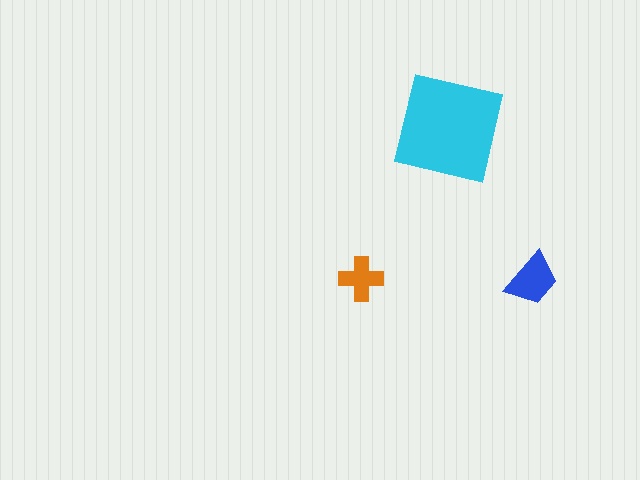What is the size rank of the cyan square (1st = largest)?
1st.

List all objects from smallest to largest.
The orange cross, the blue trapezoid, the cyan square.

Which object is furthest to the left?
The orange cross is leftmost.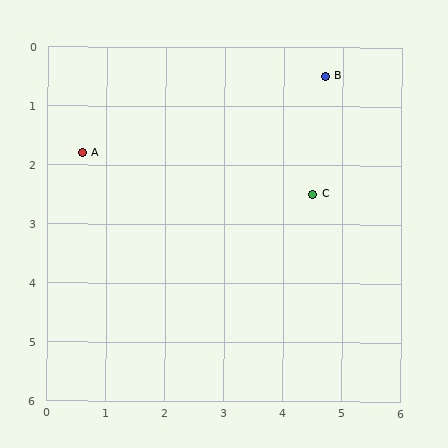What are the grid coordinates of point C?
Point C is at approximately (4.5, 2.5).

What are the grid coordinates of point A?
Point A is at approximately (0.6, 1.8).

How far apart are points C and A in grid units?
Points C and A are about 4.0 grid units apart.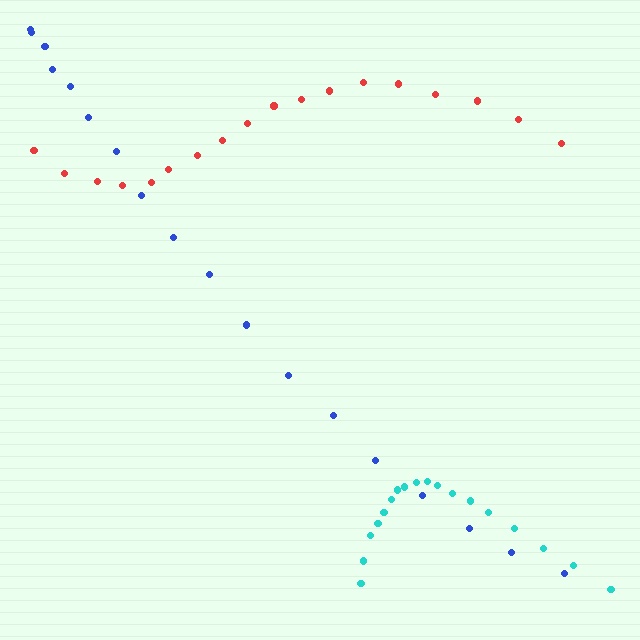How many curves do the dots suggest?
There are 3 distinct paths.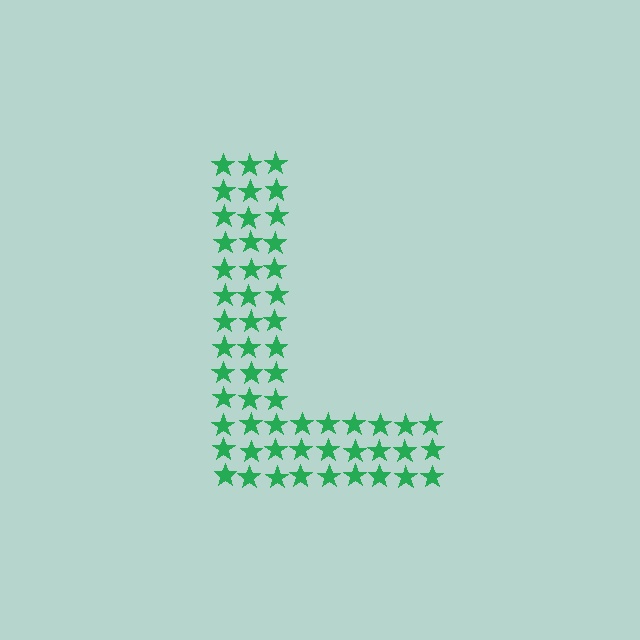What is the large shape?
The large shape is the letter L.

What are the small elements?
The small elements are stars.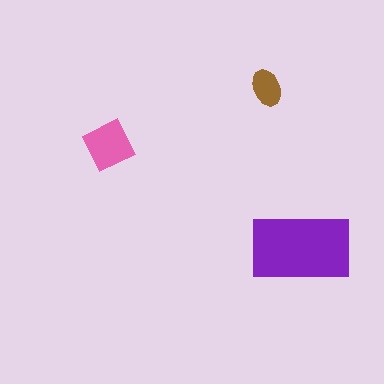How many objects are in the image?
There are 3 objects in the image.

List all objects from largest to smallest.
The purple rectangle, the pink diamond, the brown ellipse.